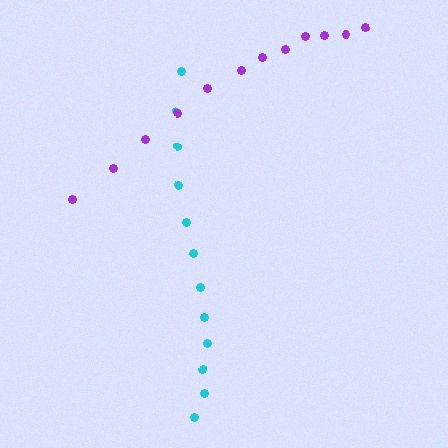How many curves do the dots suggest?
There are 2 distinct paths.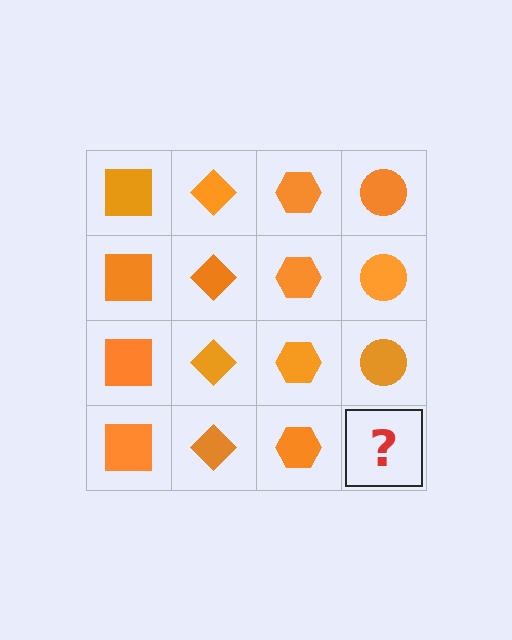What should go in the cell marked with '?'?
The missing cell should contain an orange circle.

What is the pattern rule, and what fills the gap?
The rule is that each column has a consistent shape. The gap should be filled with an orange circle.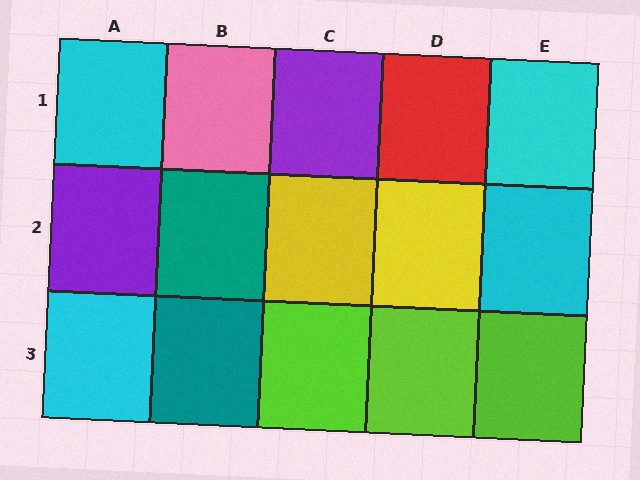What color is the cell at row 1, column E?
Cyan.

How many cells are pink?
1 cell is pink.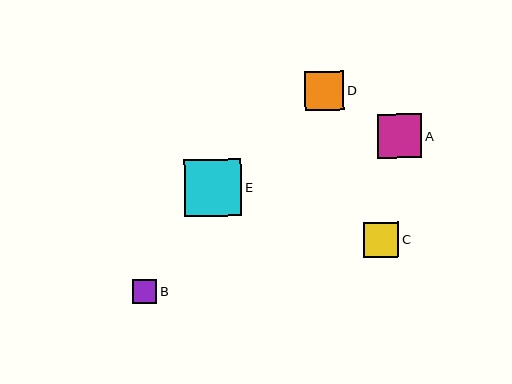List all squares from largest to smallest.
From largest to smallest: E, A, D, C, B.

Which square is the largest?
Square E is the largest with a size of approximately 57 pixels.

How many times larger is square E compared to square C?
Square E is approximately 1.6 times the size of square C.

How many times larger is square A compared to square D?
Square A is approximately 1.1 times the size of square D.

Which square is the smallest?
Square B is the smallest with a size of approximately 24 pixels.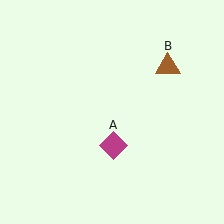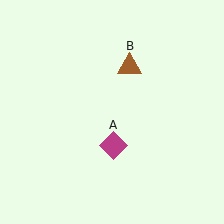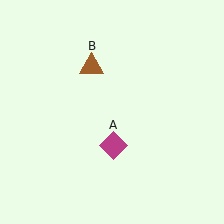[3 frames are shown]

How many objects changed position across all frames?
1 object changed position: brown triangle (object B).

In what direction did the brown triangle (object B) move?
The brown triangle (object B) moved left.